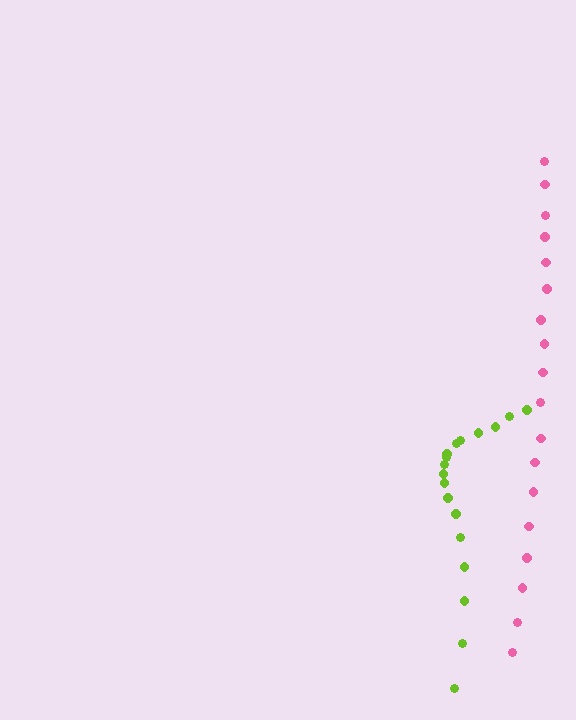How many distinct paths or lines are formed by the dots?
There are 2 distinct paths.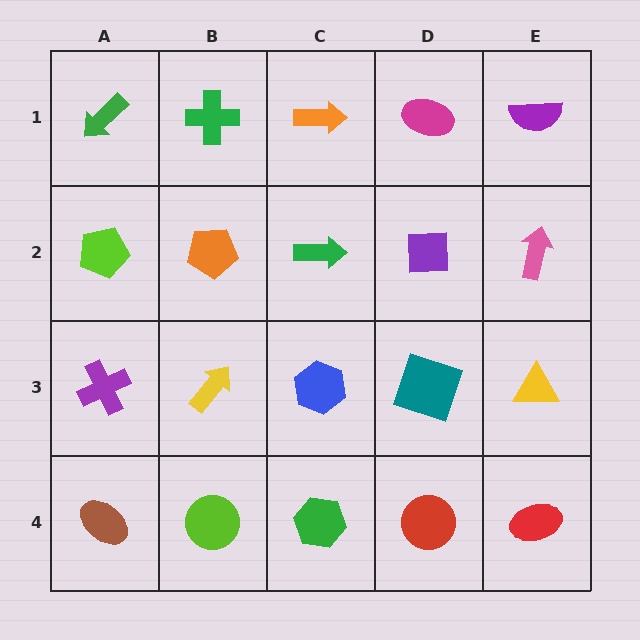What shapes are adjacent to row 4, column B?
A yellow arrow (row 3, column B), a brown ellipse (row 4, column A), a green hexagon (row 4, column C).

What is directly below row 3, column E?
A red ellipse.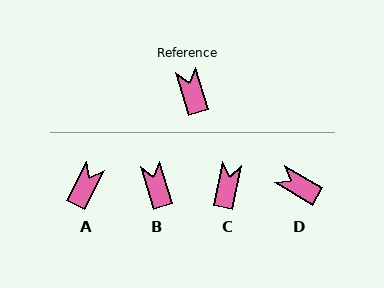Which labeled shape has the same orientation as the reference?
B.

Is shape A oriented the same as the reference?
No, it is off by about 44 degrees.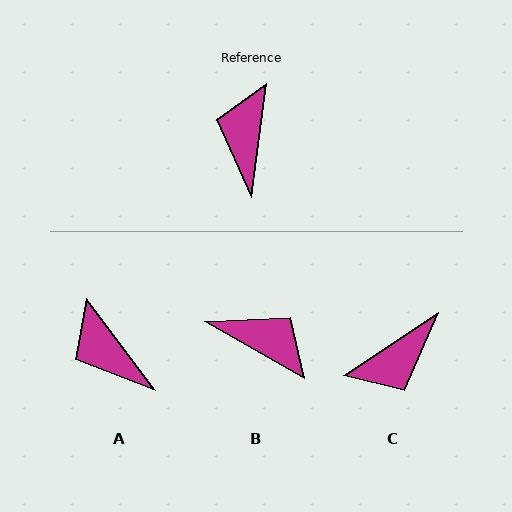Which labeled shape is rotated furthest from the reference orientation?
C, about 131 degrees away.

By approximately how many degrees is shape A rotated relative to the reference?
Approximately 45 degrees counter-clockwise.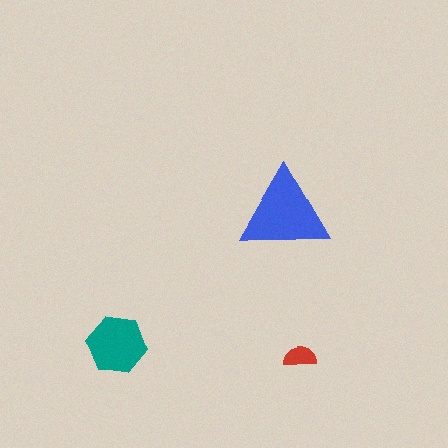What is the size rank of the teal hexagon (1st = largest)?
2nd.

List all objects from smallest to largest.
The red semicircle, the teal hexagon, the blue triangle.